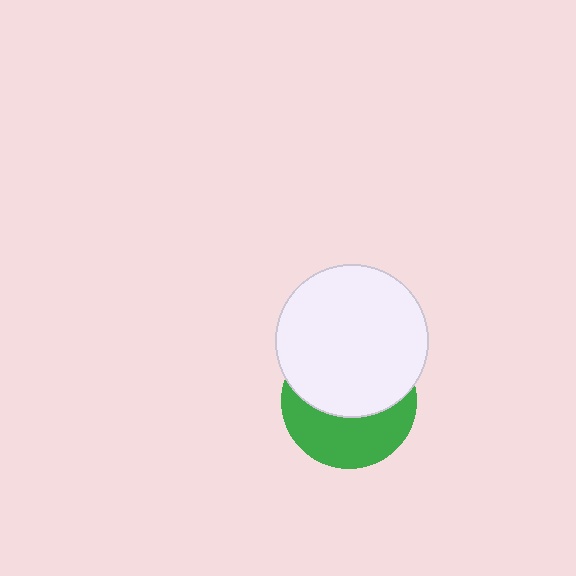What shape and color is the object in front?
The object in front is a white circle.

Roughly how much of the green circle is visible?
A small part of it is visible (roughly 45%).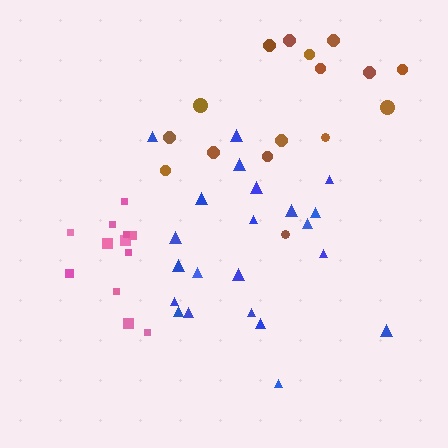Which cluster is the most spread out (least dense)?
Brown.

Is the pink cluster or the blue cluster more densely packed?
Pink.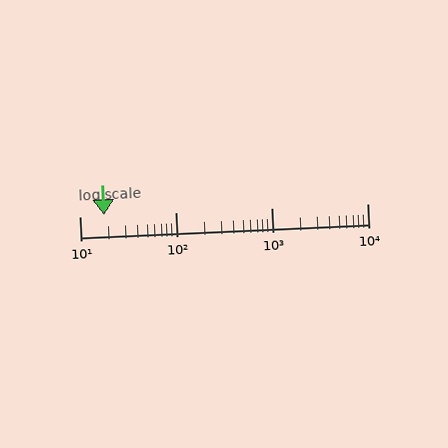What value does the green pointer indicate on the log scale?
The pointer indicates approximately 18.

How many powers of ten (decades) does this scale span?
The scale spans 3 decades, from 10 to 10000.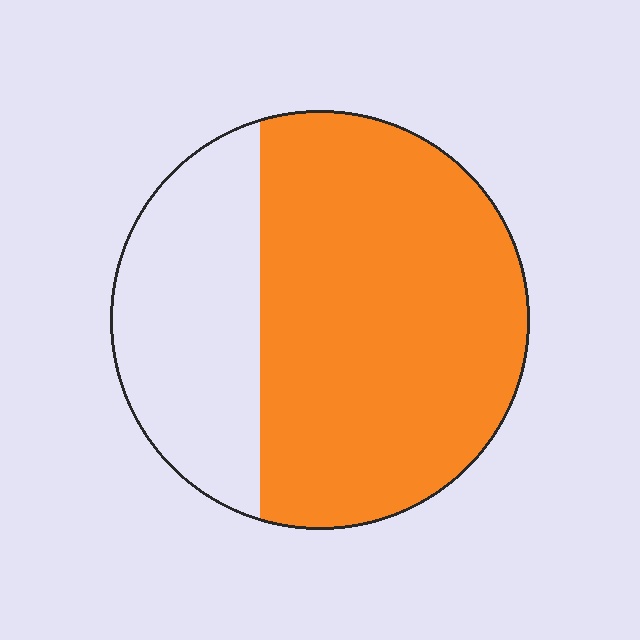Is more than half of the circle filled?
Yes.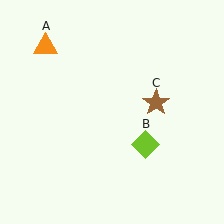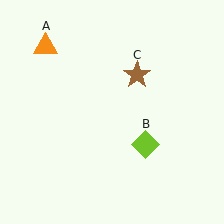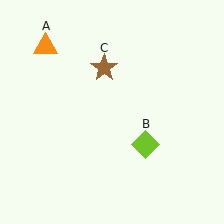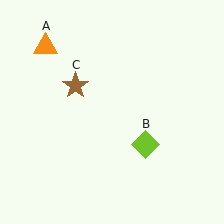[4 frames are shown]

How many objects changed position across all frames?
1 object changed position: brown star (object C).